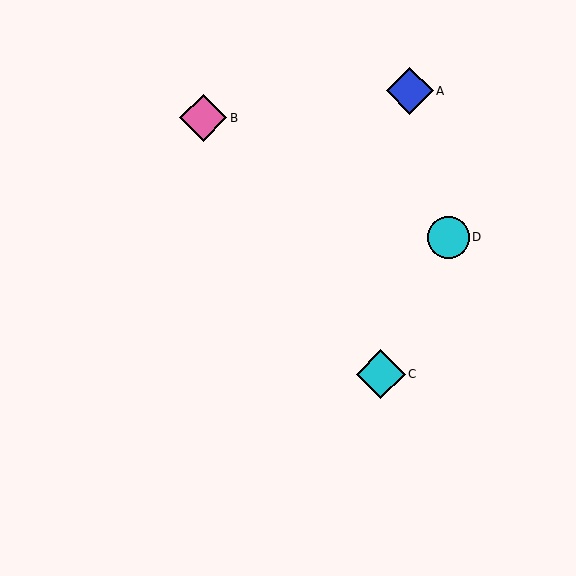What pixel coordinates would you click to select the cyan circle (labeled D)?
Click at (448, 237) to select the cyan circle D.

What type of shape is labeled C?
Shape C is a cyan diamond.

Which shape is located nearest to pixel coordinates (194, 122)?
The pink diamond (labeled B) at (203, 118) is nearest to that location.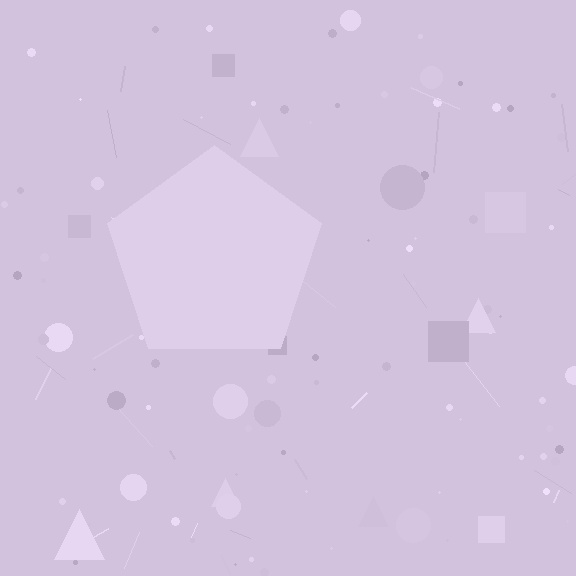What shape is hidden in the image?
A pentagon is hidden in the image.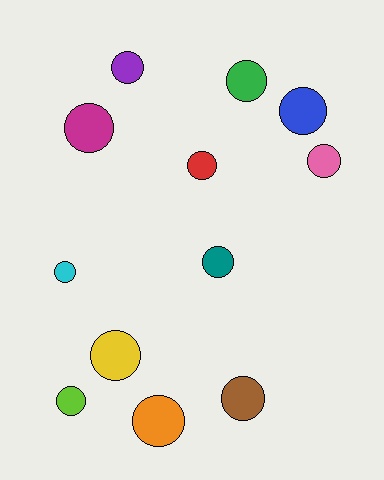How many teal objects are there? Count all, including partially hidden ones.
There is 1 teal object.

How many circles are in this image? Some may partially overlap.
There are 12 circles.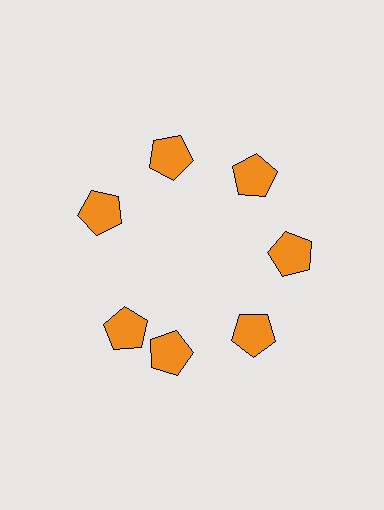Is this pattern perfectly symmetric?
No. The 7 orange pentagons are arranged in a ring, but one element near the 8 o'clock position is rotated out of alignment along the ring, breaking the 7-fold rotational symmetry.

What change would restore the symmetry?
The symmetry would be restored by rotating it back into even spacing with its neighbors so that all 7 pentagons sit at equal angles and equal distance from the center.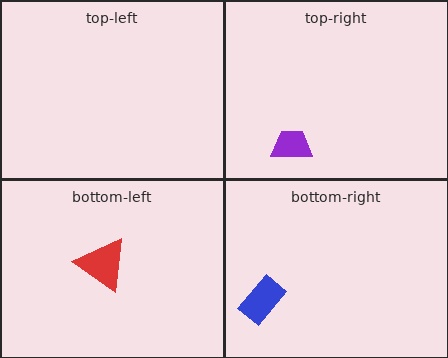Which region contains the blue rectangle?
The bottom-right region.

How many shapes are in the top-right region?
1.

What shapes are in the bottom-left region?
The red triangle.